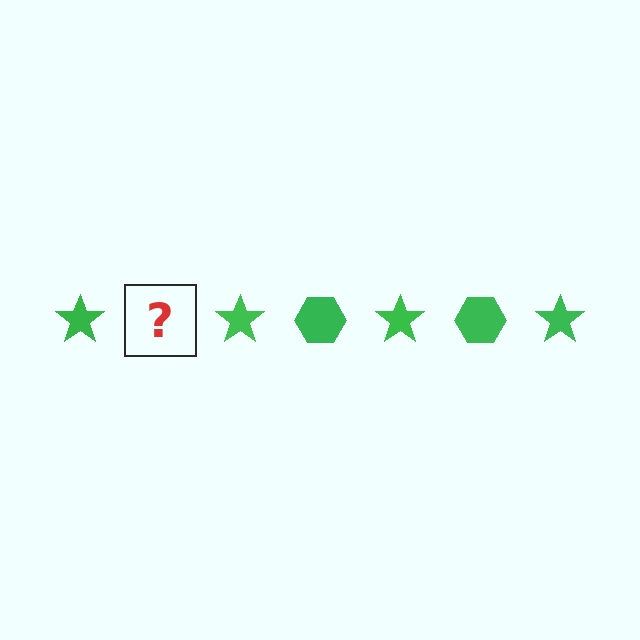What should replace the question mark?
The question mark should be replaced with a green hexagon.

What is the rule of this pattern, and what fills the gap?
The rule is that the pattern cycles through star, hexagon shapes in green. The gap should be filled with a green hexagon.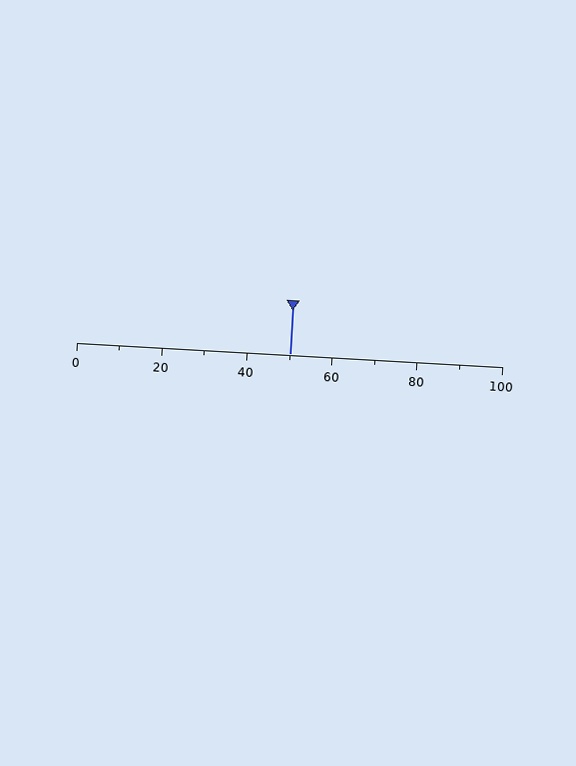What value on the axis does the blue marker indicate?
The marker indicates approximately 50.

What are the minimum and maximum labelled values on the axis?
The axis runs from 0 to 100.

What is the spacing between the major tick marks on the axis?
The major ticks are spaced 20 apart.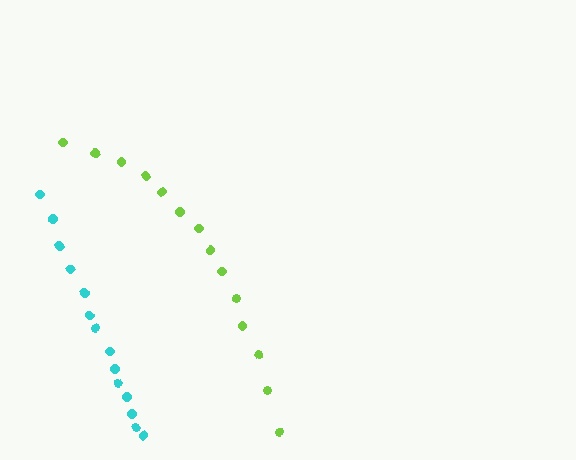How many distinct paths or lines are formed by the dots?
There are 2 distinct paths.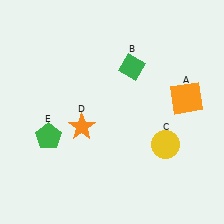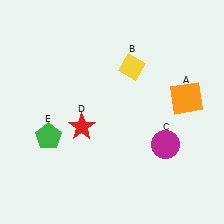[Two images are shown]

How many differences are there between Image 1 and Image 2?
There are 3 differences between the two images.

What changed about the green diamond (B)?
In Image 1, B is green. In Image 2, it changed to yellow.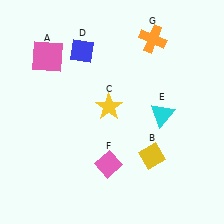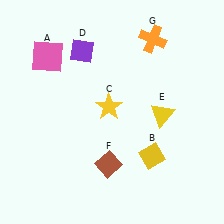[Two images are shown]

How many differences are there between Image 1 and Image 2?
There are 3 differences between the two images.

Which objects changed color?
D changed from blue to purple. E changed from cyan to yellow. F changed from pink to brown.